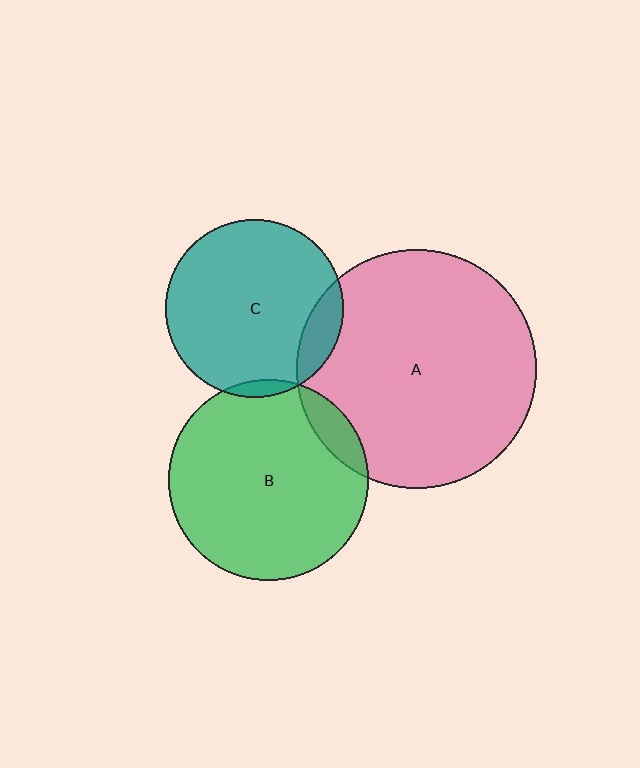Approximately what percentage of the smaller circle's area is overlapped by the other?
Approximately 10%.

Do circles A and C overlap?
Yes.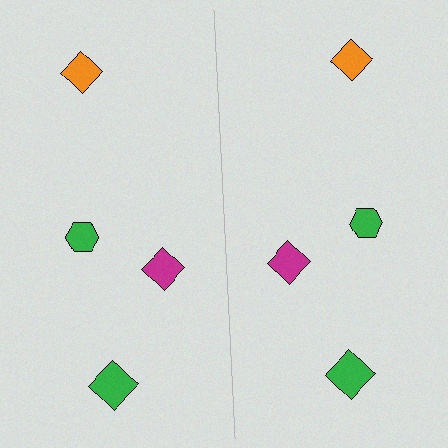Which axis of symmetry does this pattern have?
The pattern has a vertical axis of symmetry running through the center of the image.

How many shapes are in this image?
There are 8 shapes in this image.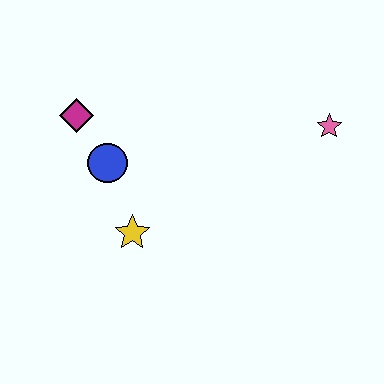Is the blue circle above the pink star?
No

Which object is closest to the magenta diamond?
The blue circle is closest to the magenta diamond.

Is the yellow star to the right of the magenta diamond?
Yes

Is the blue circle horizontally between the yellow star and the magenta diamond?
Yes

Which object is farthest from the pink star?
The magenta diamond is farthest from the pink star.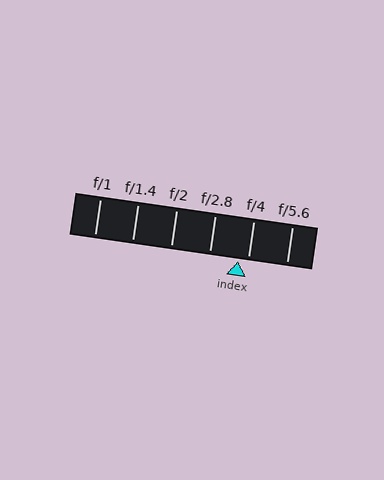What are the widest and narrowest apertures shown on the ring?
The widest aperture shown is f/1 and the narrowest is f/5.6.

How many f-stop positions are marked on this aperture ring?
There are 6 f-stop positions marked.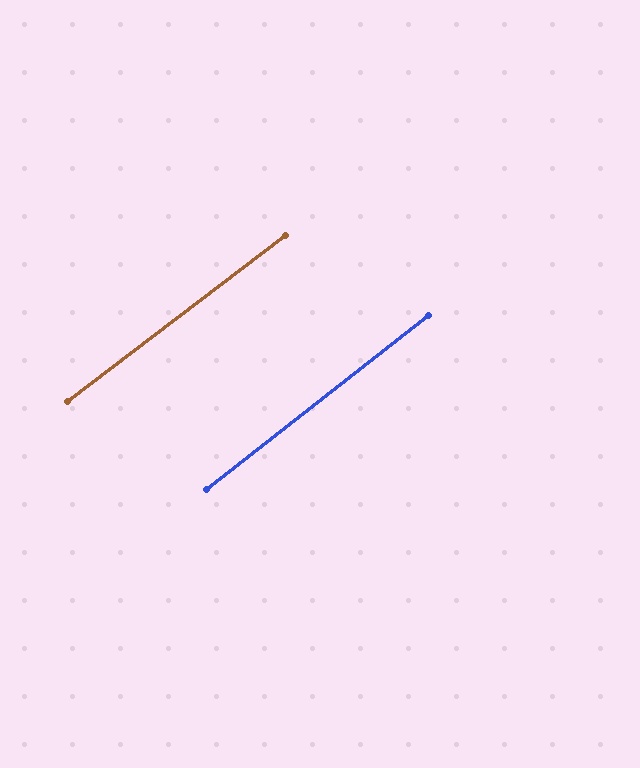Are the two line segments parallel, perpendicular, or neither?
Parallel — their directions differ by only 0.8°.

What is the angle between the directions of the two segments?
Approximately 1 degree.